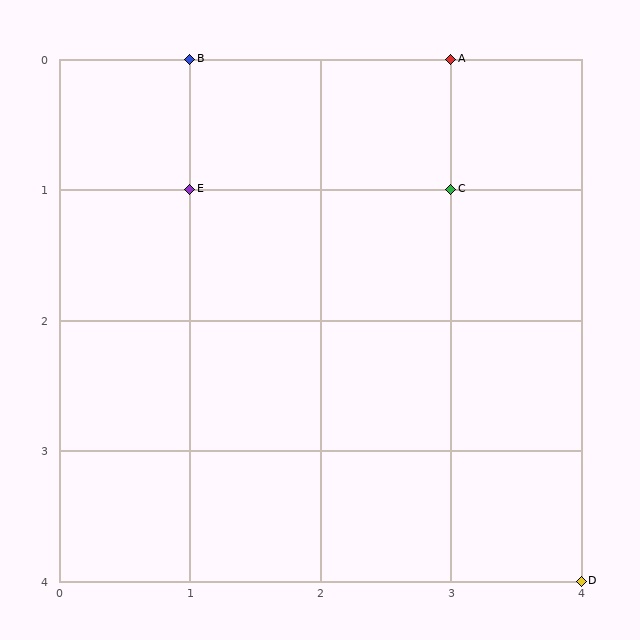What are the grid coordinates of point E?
Point E is at grid coordinates (1, 1).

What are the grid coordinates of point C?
Point C is at grid coordinates (3, 1).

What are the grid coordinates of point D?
Point D is at grid coordinates (4, 4).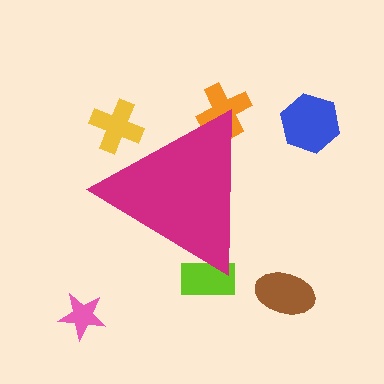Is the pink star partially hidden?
No, the pink star is fully visible.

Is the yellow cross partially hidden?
Yes, the yellow cross is partially hidden behind the magenta triangle.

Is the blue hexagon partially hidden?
No, the blue hexagon is fully visible.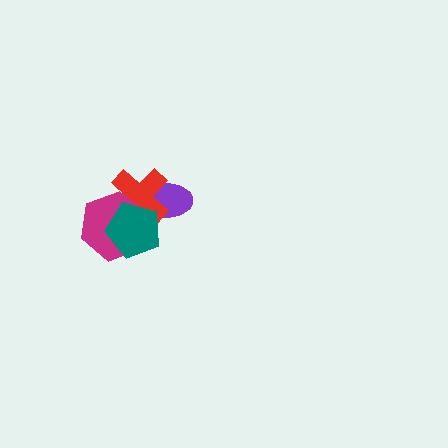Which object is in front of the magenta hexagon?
The teal pentagon is in front of the magenta hexagon.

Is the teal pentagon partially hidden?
No, no other shape covers it.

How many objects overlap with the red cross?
3 objects overlap with the red cross.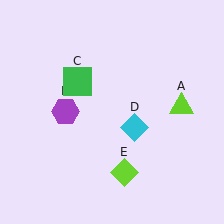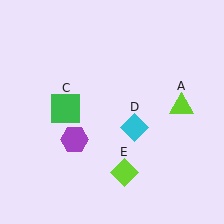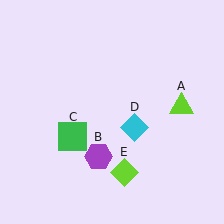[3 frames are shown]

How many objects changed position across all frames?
2 objects changed position: purple hexagon (object B), green square (object C).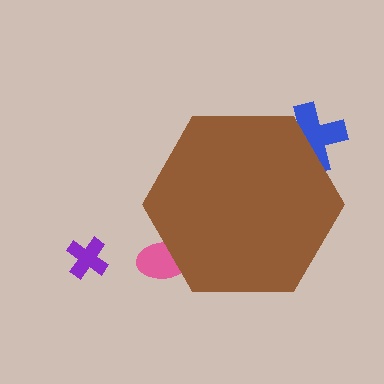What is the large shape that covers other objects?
A brown hexagon.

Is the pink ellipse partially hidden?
Yes, the pink ellipse is partially hidden behind the brown hexagon.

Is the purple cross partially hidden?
No, the purple cross is fully visible.